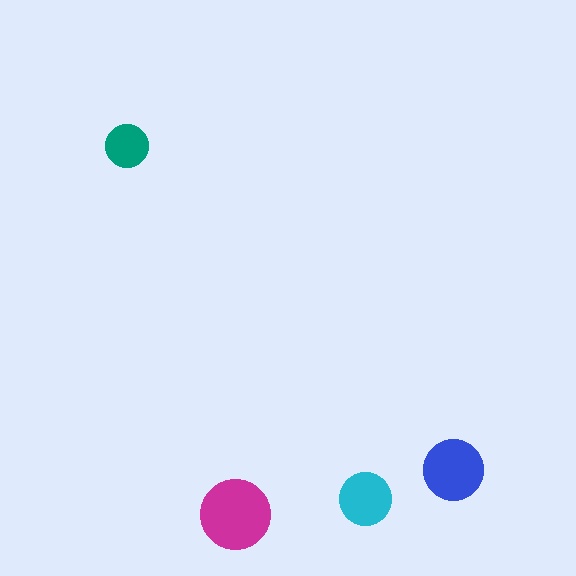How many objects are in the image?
There are 4 objects in the image.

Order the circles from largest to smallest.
the magenta one, the blue one, the cyan one, the teal one.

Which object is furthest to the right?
The blue circle is rightmost.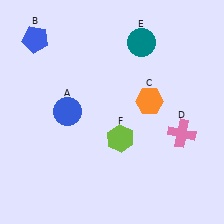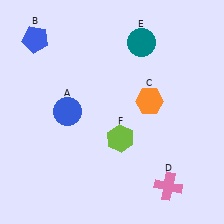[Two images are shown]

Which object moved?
The pink cross (D) moved down.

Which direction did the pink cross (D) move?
The pink cross (D) moved down.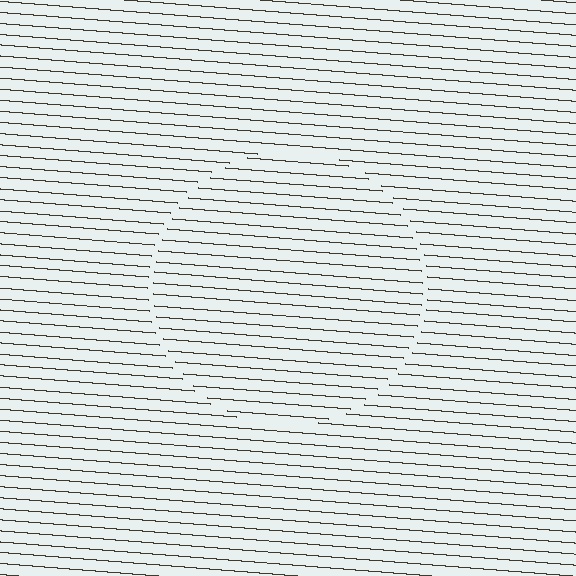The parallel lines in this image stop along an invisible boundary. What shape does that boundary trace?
An illusory circle. The interior of the shape contains the same grating, shifted by half a period — the contour is defined by the phase discontinuity where line-ends from the inner and outer gratings abut.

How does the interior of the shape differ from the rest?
The interior of the shape contains the same grating, shifted by half a period — the contour is defined by the phase discontinuity where line-ends from the inner and outer gratings abut.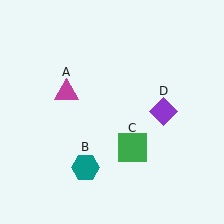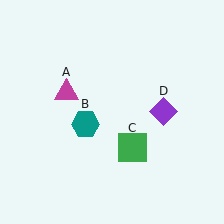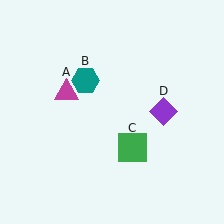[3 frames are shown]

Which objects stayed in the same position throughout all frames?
Magenta triangle (object A) and green square (object C) and purple diamond (object D) remained stationary.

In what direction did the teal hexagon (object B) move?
The teal hexagon (object B) moved up.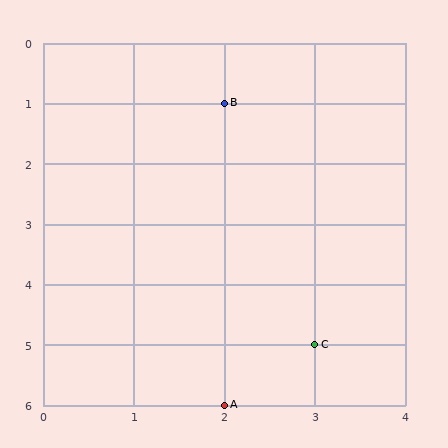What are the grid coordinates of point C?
Point C is at grid coordinates (3, 5).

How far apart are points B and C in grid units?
Points B and C are 1 column and 4 rows apart (about 4.1 grid units diagonally).